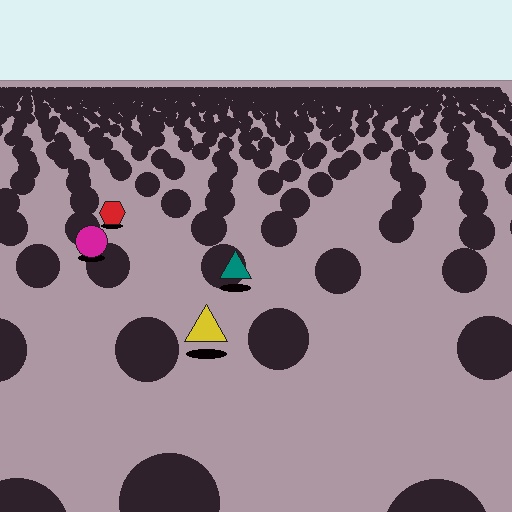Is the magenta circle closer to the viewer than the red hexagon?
Yes. The magenta circle is closer — you can tell from the texture gradient: the ground texture is coarser near it.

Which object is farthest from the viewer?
The red hexagon is farthest from the viewer. It appears smaller and the ground texture around it is denser.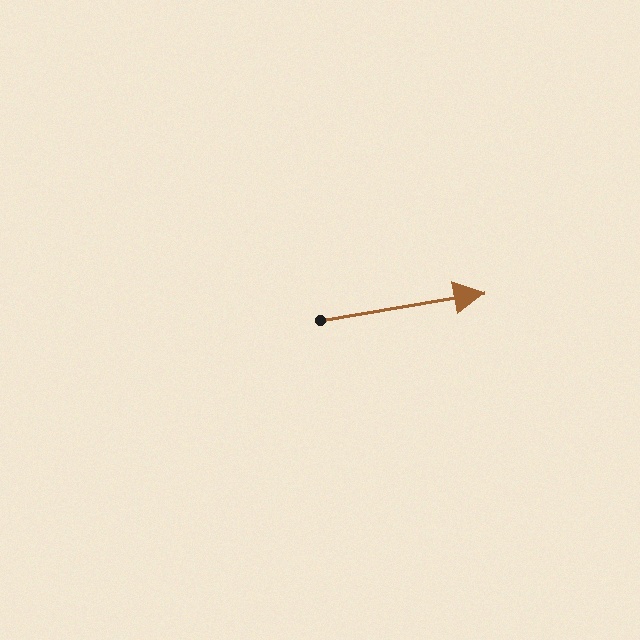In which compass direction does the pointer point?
East.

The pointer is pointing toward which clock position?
Roughly 3 o'clock.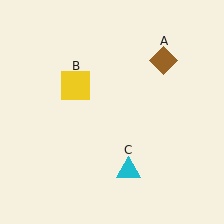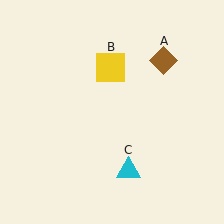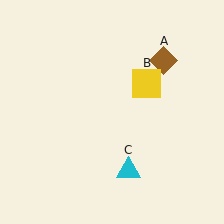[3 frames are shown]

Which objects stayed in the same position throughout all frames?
Brown diamond (object A) and cyan triangle (object C) remained stationary.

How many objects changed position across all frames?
1 object changed position: yellow square (object B).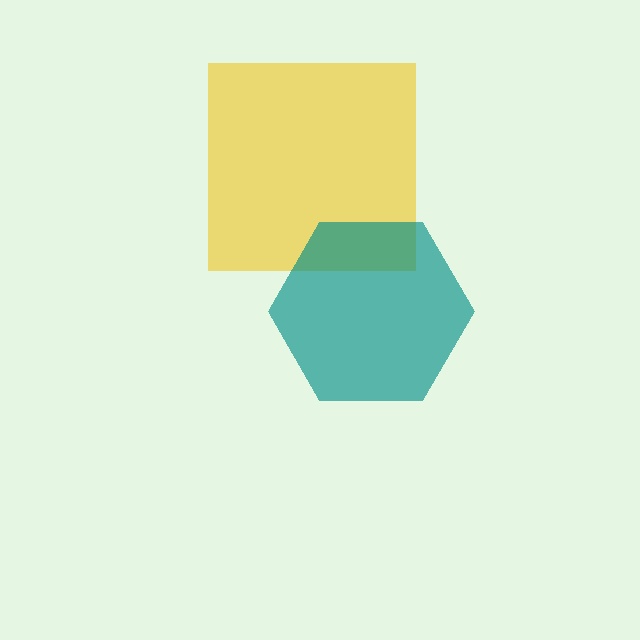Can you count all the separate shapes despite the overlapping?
Yes, there are 2 separate shapes.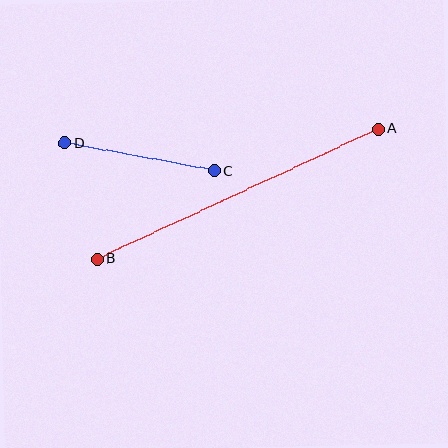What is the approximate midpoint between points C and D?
The midpoint is at approximately (140, 157) pixels.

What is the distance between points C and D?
The distance is approximately 152 pixels.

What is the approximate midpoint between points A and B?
The midpoint is at approximately (238, 194) pixels.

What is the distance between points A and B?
The distance is approximately 310 pixels.